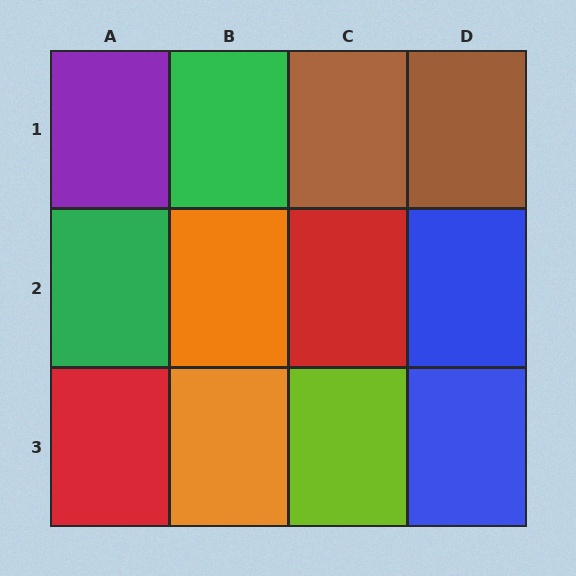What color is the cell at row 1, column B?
Green.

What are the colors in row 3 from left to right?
Red, orange, lime, blue.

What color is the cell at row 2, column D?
Blue.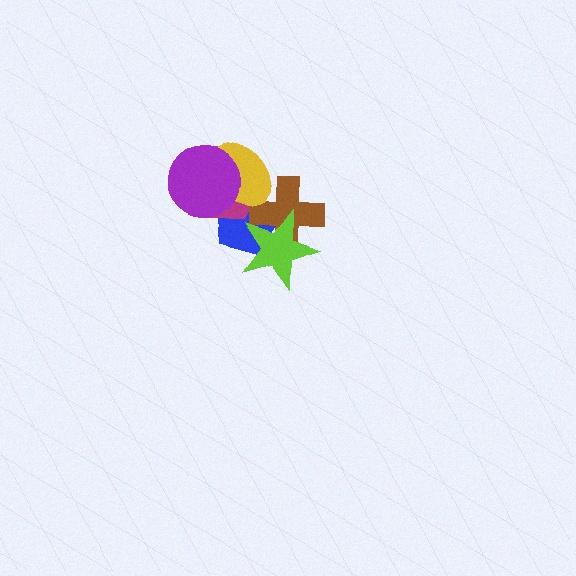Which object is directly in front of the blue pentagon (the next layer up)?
The magenta hexagon is directly in front of the blue pentagon.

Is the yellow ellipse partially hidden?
Yes, it is partially covered by another shape.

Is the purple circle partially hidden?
No, no other shape covers it.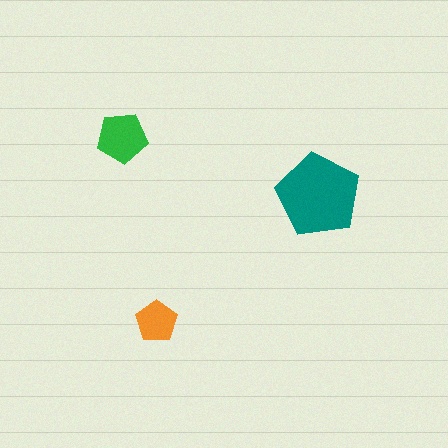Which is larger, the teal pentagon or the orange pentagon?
The teal one.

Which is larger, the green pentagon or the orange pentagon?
The green one.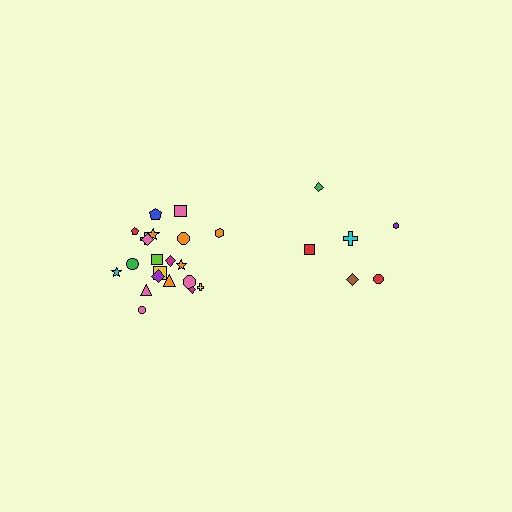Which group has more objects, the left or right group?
The left group.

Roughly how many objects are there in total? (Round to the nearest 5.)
Roughly 30 objects in total.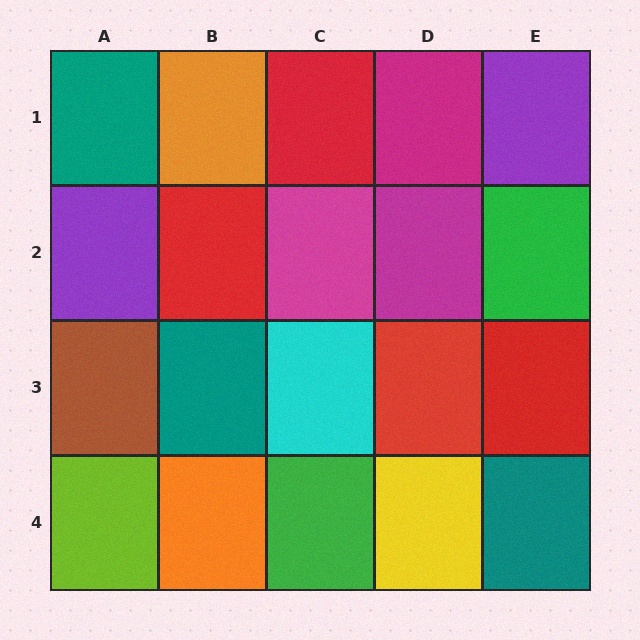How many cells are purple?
2 cells are purple.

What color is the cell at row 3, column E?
Red.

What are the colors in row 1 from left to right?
Teal, orange, red, magenta, purple.